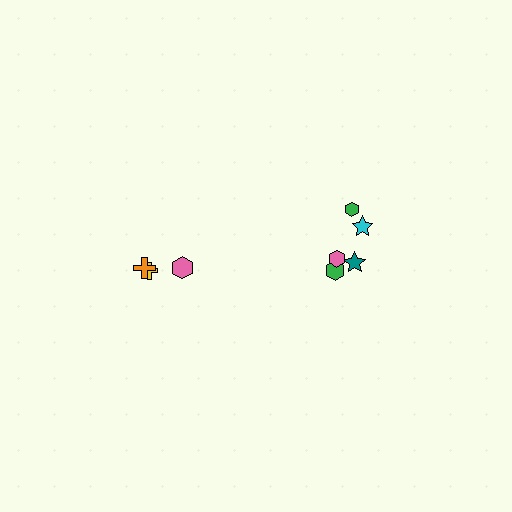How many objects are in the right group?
There are 5 objects.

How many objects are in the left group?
There are 3 objects.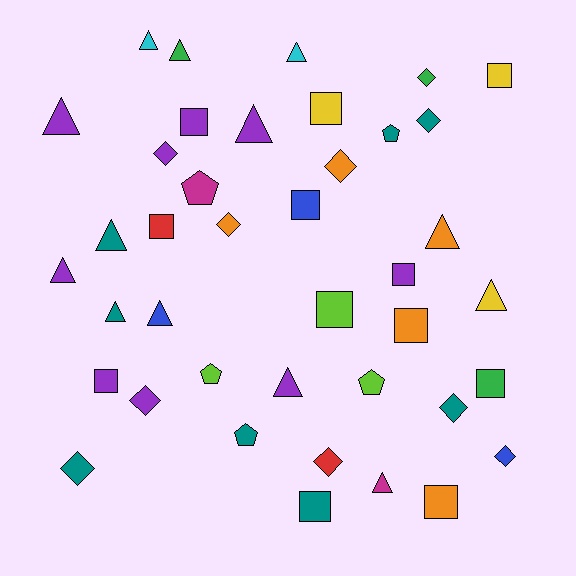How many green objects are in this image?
There are 3 green objects.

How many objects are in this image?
There are 40 objects.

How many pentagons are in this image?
There are 5 pentagons.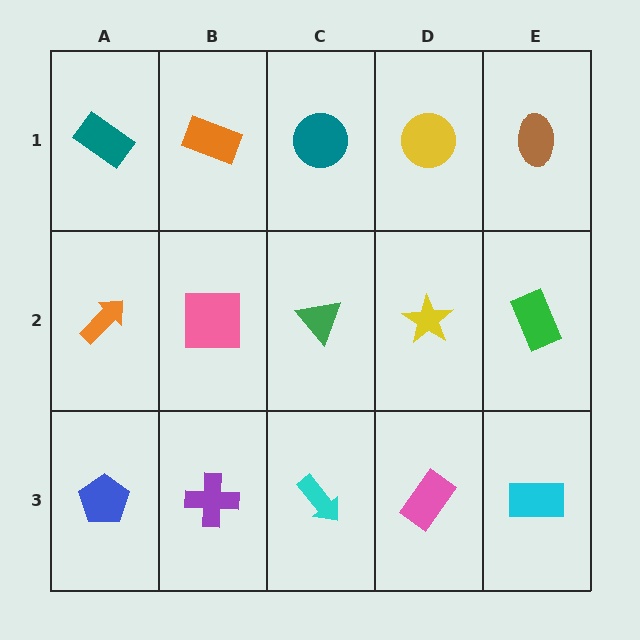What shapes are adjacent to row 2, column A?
A teal rectangle (row 1, column A), a blue pentagon (row 3, column A), a pink square (row 2, column B).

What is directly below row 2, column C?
A cyan arrow.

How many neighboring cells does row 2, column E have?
3.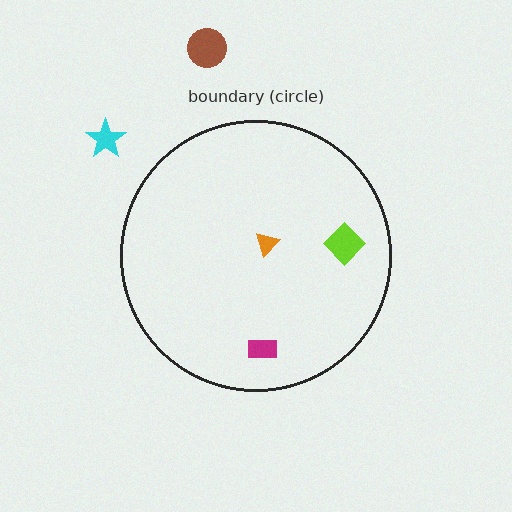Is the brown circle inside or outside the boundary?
Outside.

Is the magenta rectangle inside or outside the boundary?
Inside.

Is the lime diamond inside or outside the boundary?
Inside.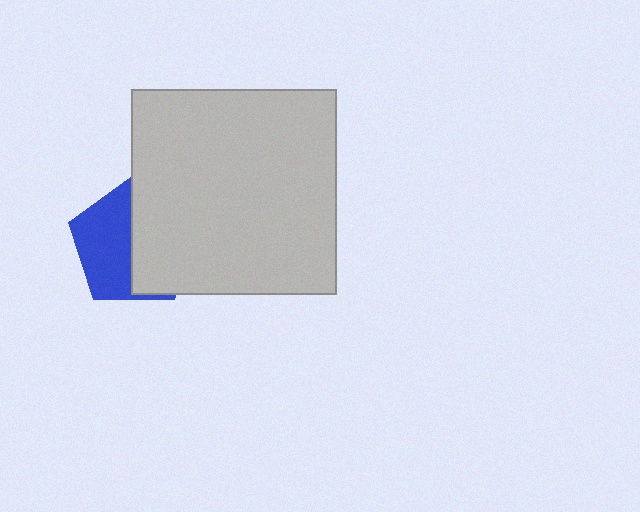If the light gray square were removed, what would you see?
You would see the complete blue pentagon.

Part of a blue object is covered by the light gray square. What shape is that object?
It is a pentagon.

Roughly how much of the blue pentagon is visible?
About half of it is visible (roughly 48%).